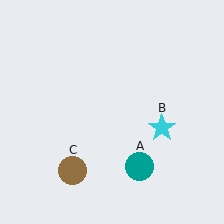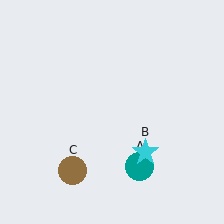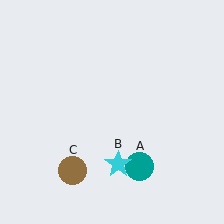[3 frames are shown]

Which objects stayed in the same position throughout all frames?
Teal circle (object A) and brown circle (object C) remained stationary.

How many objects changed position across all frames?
1 object changed position: cyan star (object B).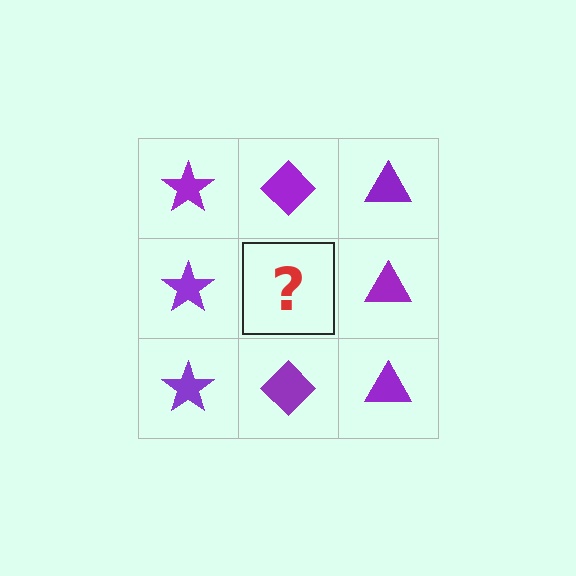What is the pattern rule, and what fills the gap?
The rule is that each column has a consistent shape. The gap should be filled with a purple diamond.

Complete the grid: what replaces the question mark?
The question mark should be replaced with a purple diamond.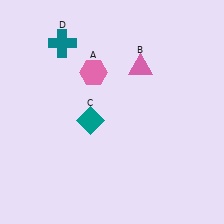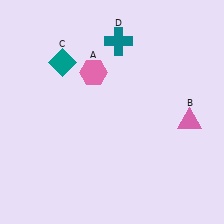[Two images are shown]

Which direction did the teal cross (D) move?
The teal cross (D) moved right.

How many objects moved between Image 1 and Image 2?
3 objects moved between the two images.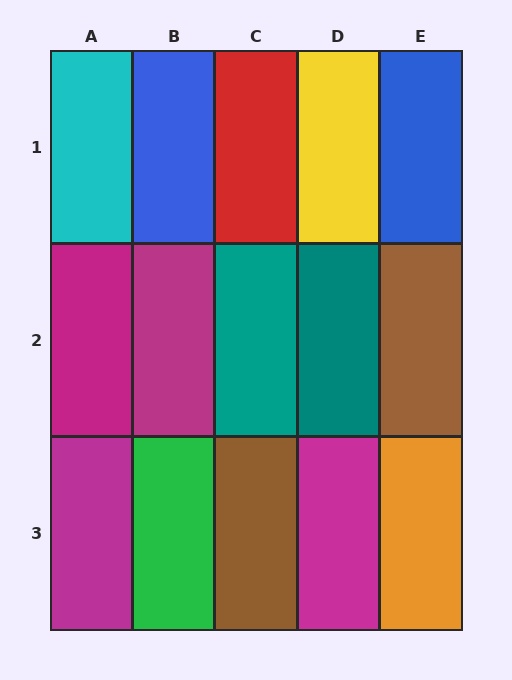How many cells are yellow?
1 cell is yellow.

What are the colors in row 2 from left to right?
Magenta, magenta, teal, teal, brown.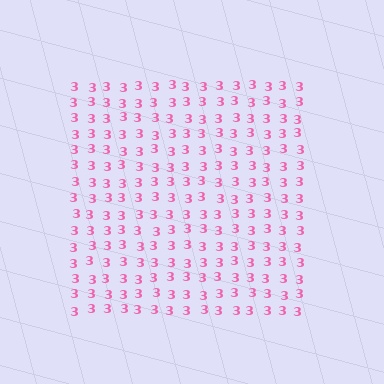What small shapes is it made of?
It is made of small digit 3's.